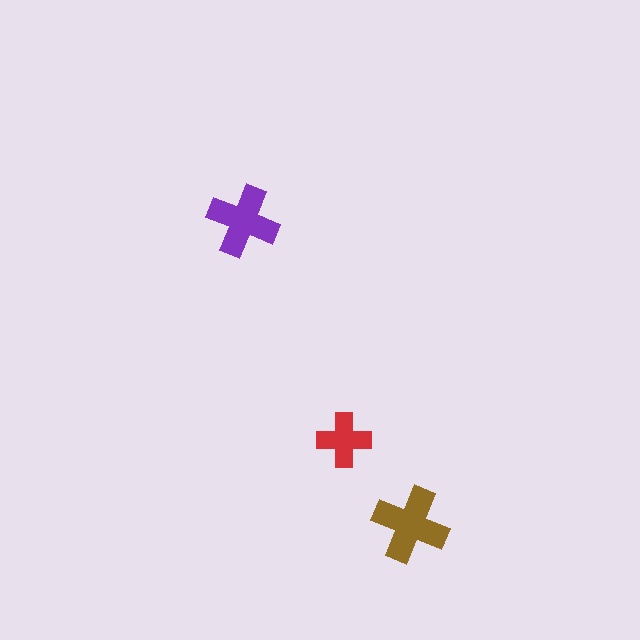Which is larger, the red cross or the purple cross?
The purple one.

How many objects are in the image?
There are 3 objects in the image.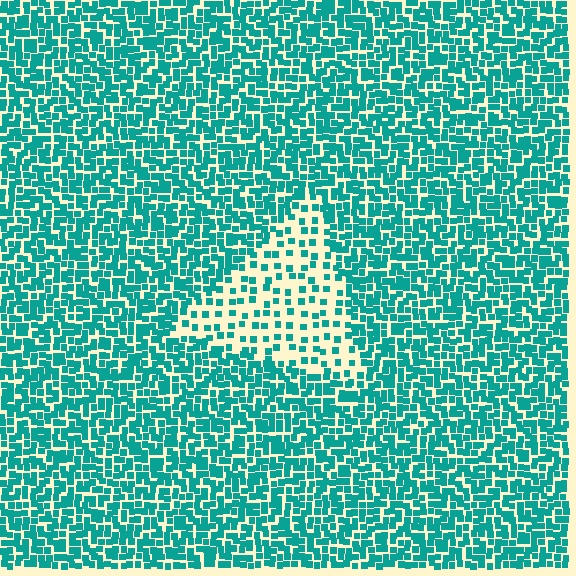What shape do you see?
I see a triangle.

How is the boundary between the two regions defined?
The boundary is defined by a change in element density (approximately 2.5x ratio). All elements are the same color, size, and shape.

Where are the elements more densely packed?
The elements are more densely packed outside the triangle boundary.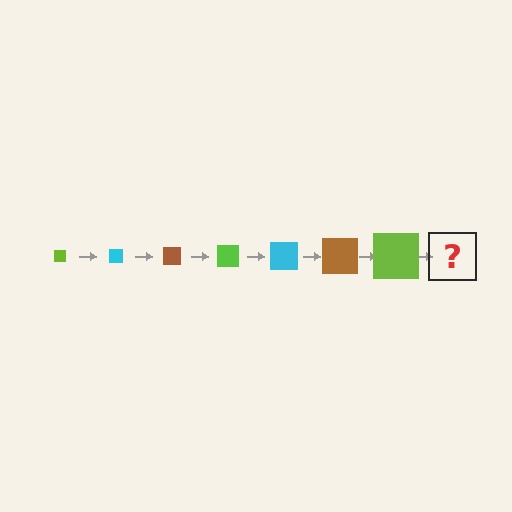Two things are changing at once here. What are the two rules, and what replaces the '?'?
The two rules are that the square grows larger each step and the color cycles through lime, cyan, and brown. The '?' should be a cyan square, larger than the previous one.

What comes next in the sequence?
The next element should be a cyan square, larger than the previous one.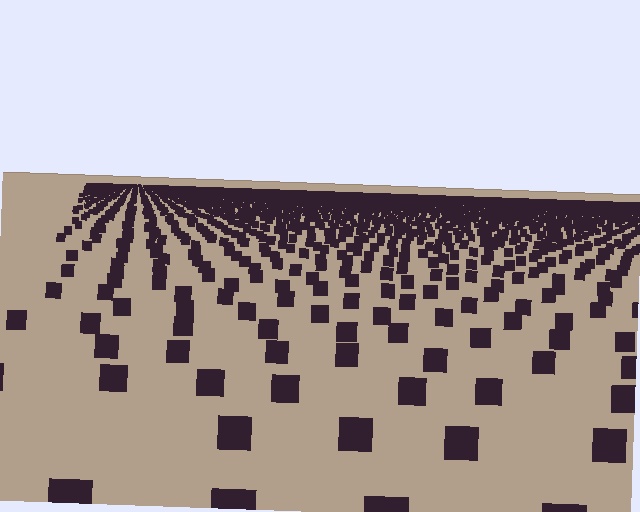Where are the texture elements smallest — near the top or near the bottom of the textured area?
Near the top.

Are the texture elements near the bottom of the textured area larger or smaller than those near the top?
Larger. Near the bottom, elements are closer to the viewer and appear at a bigger on-screen size.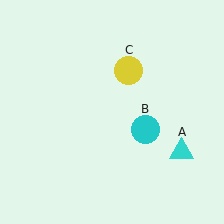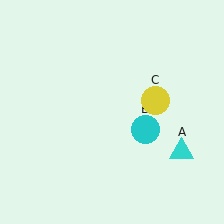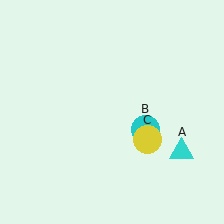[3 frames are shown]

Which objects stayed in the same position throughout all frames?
Cyan triangle (object A) and cyan circle (object B) remained stationary.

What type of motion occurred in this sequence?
The yellow circle (object C) rotated clockwise around the center of the scene.